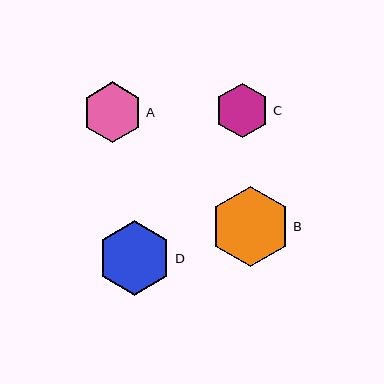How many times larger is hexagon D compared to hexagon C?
Hexagon D is approximately 1.4 times the size of hexagon C.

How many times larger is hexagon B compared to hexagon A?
Hexagon B is approximately 1.3 times the size of hexagon A.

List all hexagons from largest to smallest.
From largest to smallest: B, D, A, C.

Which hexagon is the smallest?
Hexagon C is the smallest with a size of approximately 55 pixels.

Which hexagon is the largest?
Hexagon B is the largest with a size of approximately 80 pixels.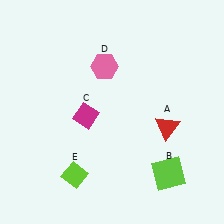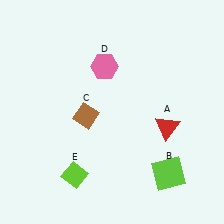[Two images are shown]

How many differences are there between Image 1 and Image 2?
There is 1 difference between the two images.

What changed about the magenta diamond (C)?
In Image 1, C is magenta. In Image 2, it changed to brown.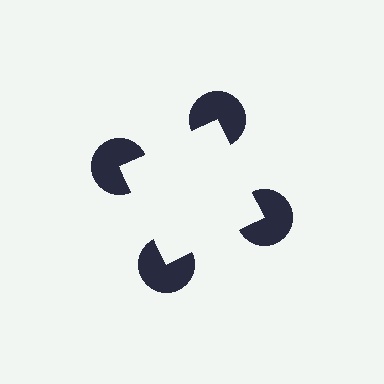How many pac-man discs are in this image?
There are 4 — one at each vertex of the illusory square.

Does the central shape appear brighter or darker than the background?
It typically appears slightly brighter than the background, even though no actual brightness change is drawn.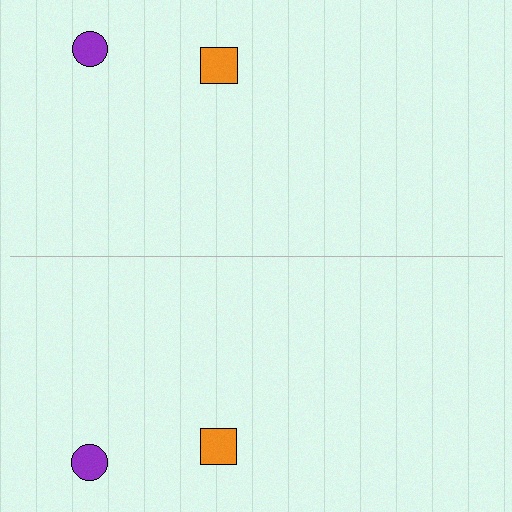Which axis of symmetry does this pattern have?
The pattern has a horizontal axis of symmetry running through the center of the image.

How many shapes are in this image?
There are 4 shapes in this image.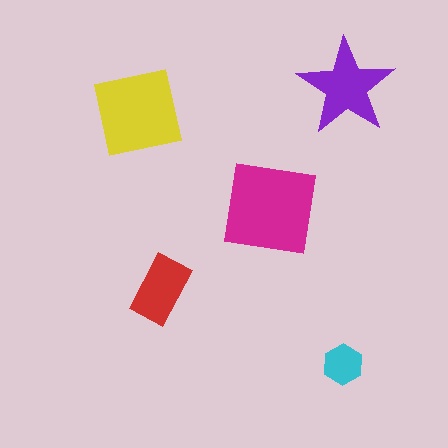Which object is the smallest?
The cyan hexagon.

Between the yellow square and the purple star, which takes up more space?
The yellow square.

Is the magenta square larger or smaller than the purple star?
Larger.